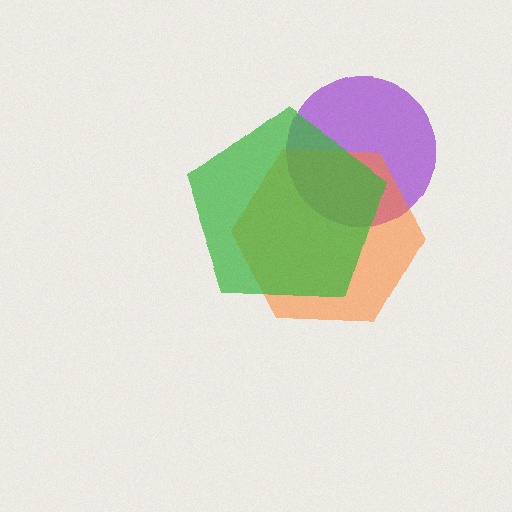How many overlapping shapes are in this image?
There are 3 overlapping shapes in the image.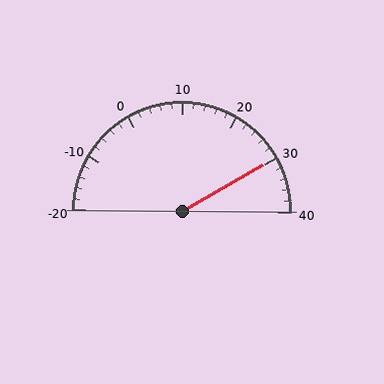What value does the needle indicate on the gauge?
The needle indicates approximately 30.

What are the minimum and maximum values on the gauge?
The gauge ranges from -20 to 40.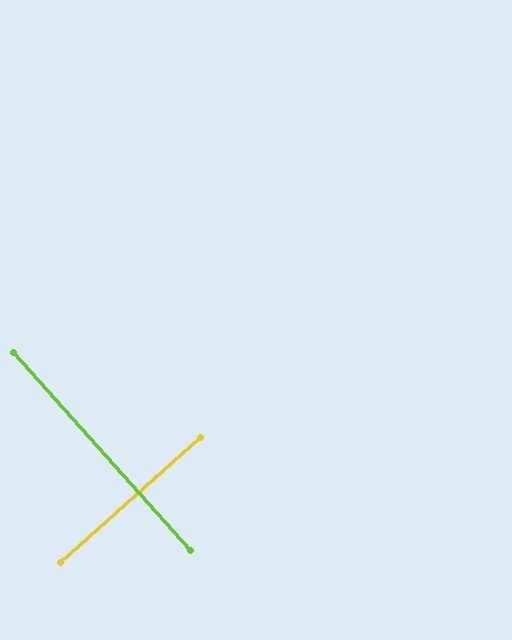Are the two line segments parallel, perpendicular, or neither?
Perpendicular — they meet at approximately 90°.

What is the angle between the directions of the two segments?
Approximately 90 degrees.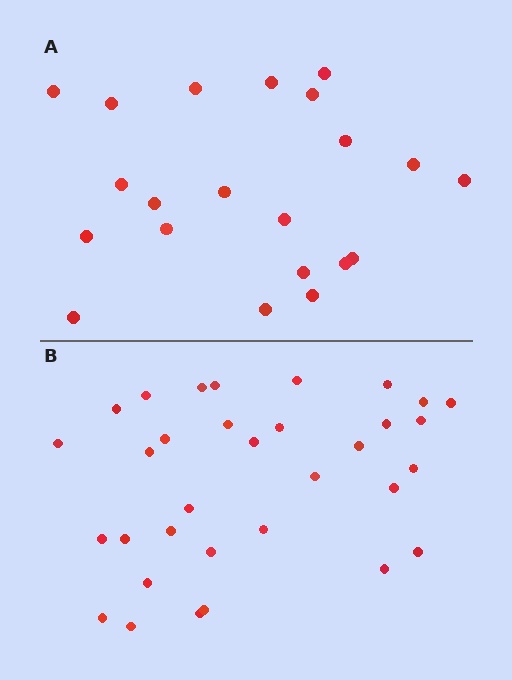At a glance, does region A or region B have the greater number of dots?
Region B (the bottom region) has more dots.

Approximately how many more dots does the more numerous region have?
Region B has roughly 12 or so more dots than region A.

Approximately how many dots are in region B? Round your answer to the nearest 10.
About 30 dots. (The exact count is 33, which rounds to 30.)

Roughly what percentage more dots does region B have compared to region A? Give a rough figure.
About 55% more.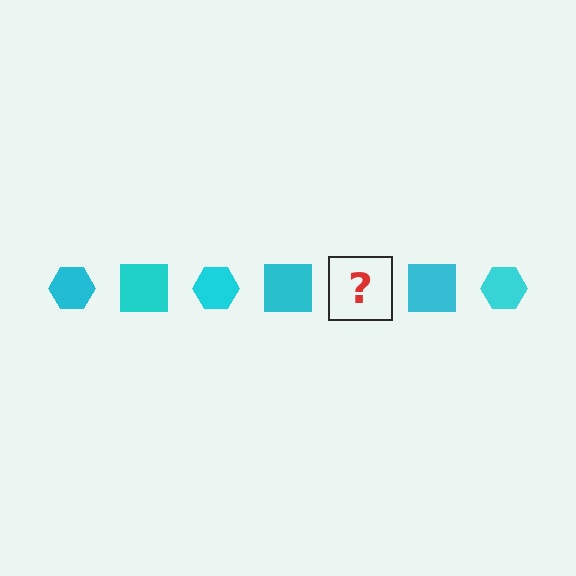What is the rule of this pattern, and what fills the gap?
The rule is that the pattern cycles through hexagon, square shapes in cyan. The gap should be filled with a cyan hexagon.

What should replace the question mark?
The question mark should be replaced with a cyan hexagon.